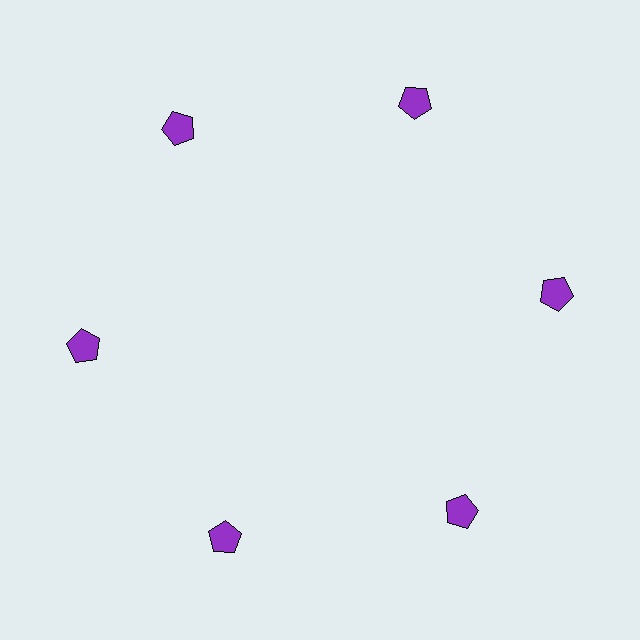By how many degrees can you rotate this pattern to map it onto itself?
The pattern maps onto itself every 60 degrees of rotation.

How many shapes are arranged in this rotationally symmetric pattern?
There are 6 shapes, arranged in 6 groups of 1.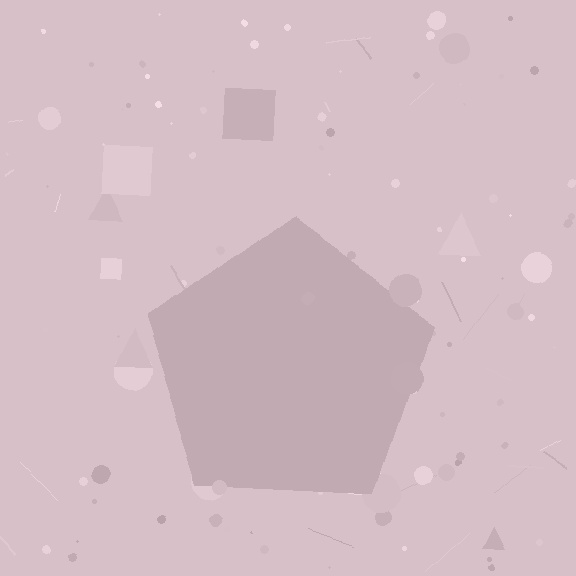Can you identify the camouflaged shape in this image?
The camouflaged shape is a pentagon.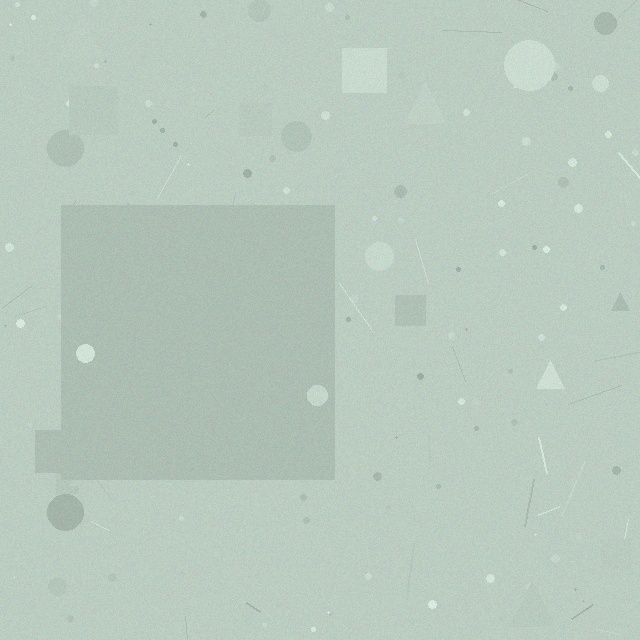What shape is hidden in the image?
A square is hidden in the image.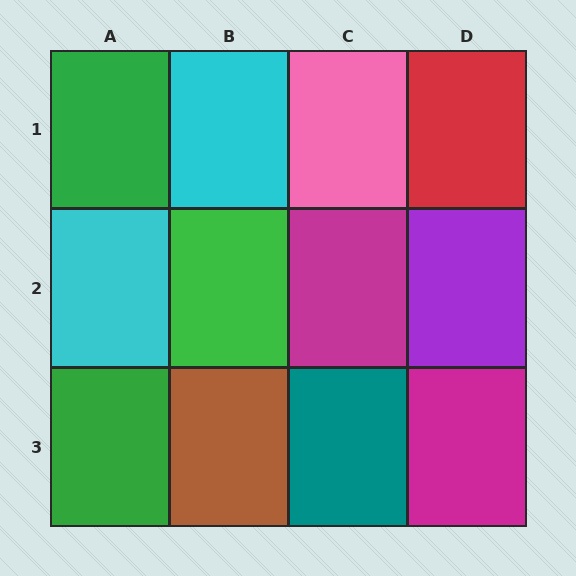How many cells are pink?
1 cell is pink.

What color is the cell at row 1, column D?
Red.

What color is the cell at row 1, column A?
Green.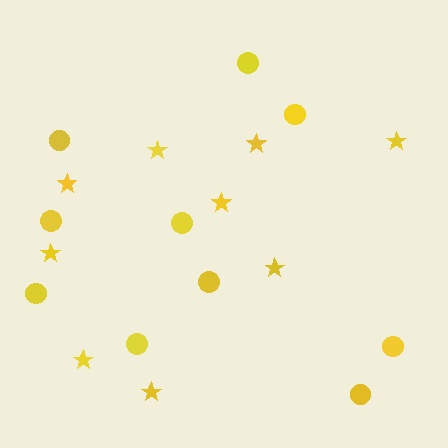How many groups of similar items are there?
There are 2 groups: one group of circles (10) and one group of stars (9).